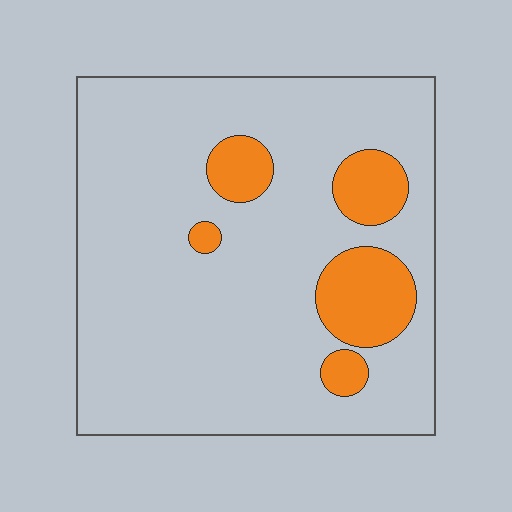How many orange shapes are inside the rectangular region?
5.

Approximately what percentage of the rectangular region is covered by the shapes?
Approximately 15%.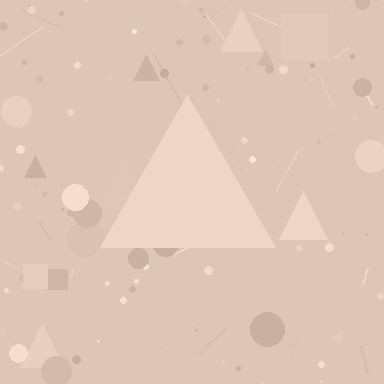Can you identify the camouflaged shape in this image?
The camouflaged shape is a triangle.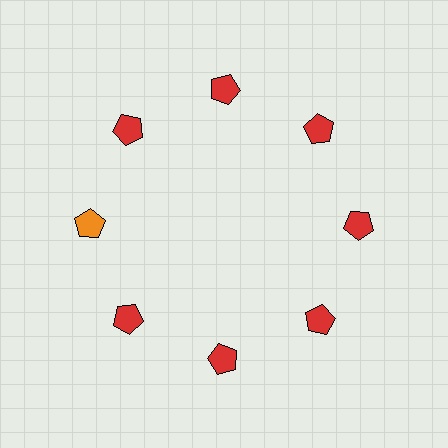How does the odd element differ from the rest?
It has a different color: orange instead of red.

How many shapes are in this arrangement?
There are 8 shapes arranged in a ring pattern.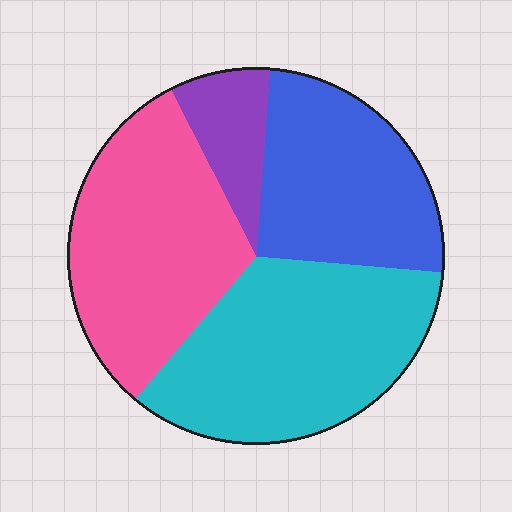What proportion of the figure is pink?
Pink takes up between a sixth and a third of the figure.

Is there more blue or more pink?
Pink.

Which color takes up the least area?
Purple, at roughly 10%.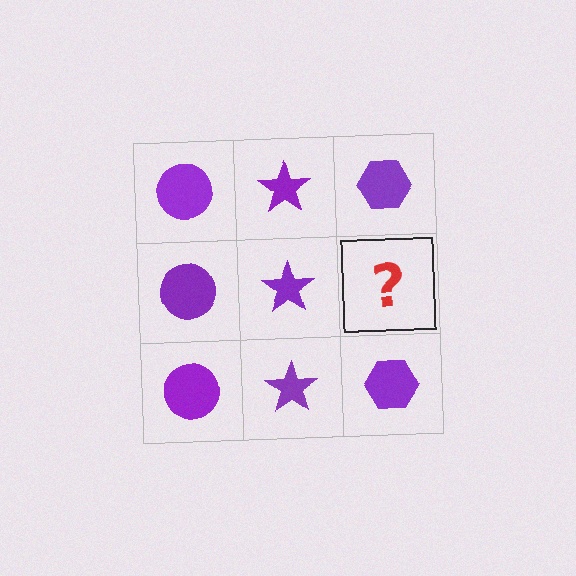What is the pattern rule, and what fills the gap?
The rule is that each column has a consistent shape. The gap should be filled with a purple hexagon.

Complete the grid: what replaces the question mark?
The question mark should be replaced with a purple hexagon.